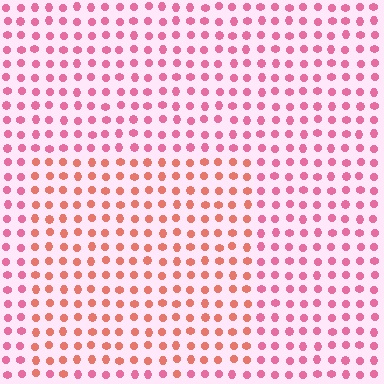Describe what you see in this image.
The image is filled with small pink elements in a uniform arrangement. A rectangle-shaped region is visible where the elements are tinted to a slightly different hue, forming a subtle color boundary.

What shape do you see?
I see a rectangle.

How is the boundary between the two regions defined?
The boundary is defined purely by a slight shift in hue (about 31 degrees). Spacing, size, and orientation are identical on both sides.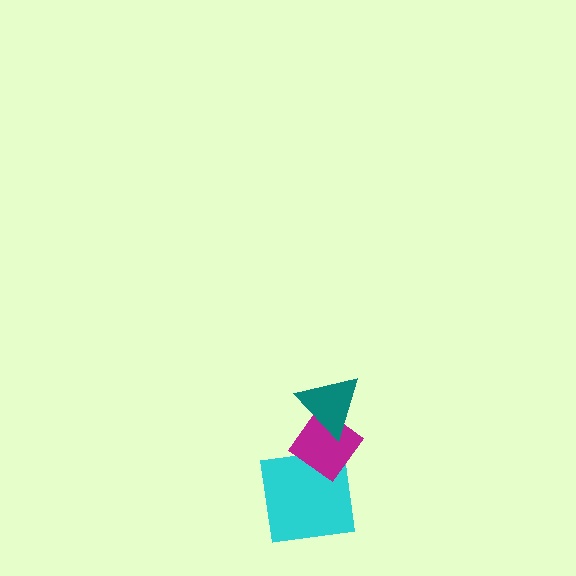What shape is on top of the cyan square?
The magenta diamond is on top of the cyan square.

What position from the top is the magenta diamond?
The magenta diamond is 2nd from the top.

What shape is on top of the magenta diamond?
The teal triangle is on top of the magenta diamond.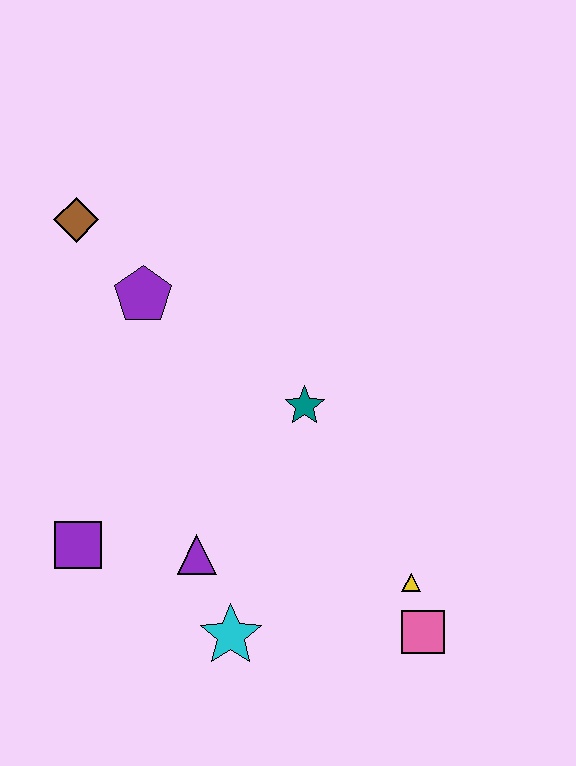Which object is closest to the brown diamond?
The purple pentagon is closest to the brown diamond.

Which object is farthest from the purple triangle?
The brown diamond is farthest from the purple triangle.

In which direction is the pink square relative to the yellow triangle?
The pink square is below the yellow triangle.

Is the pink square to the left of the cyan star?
No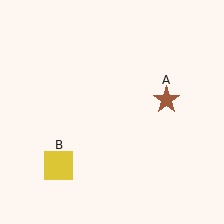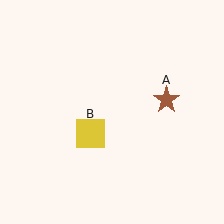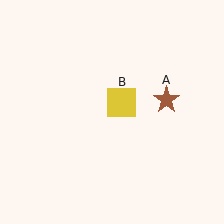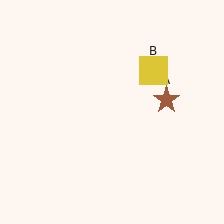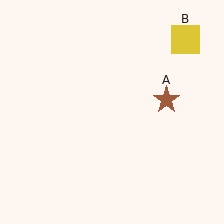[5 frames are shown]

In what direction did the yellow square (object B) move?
The yellow square (object B) moved up and to the right.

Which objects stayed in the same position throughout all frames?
Brown star (object A) remained stationary.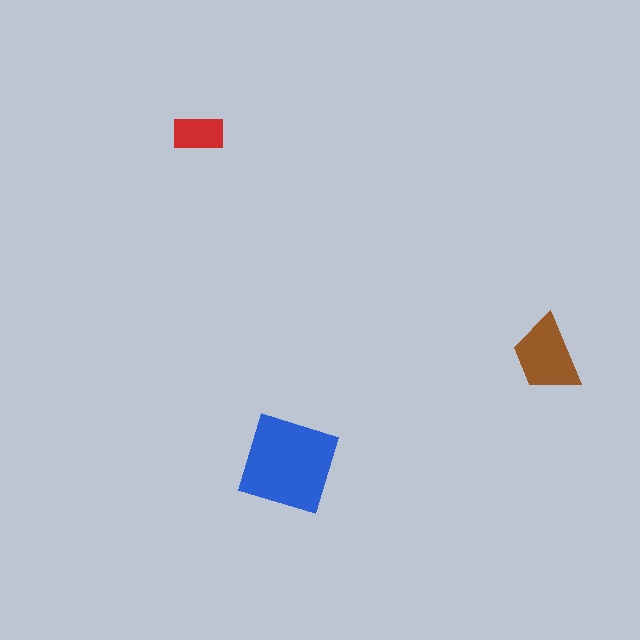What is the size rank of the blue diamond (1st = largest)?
1st.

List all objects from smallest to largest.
The red rectangle, the brown trapezoid, the blue diamond.